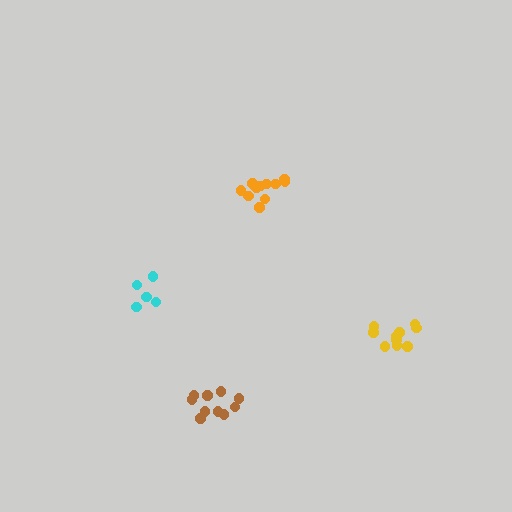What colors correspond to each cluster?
The clusters are colored: cyan, yellow, orange, brown.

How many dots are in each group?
Group 1: 5 dots, Group 2: 10 dots, Group 3: 11 dots, Group 4: 10 dots (36 total).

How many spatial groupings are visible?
There are 4 spatial groupings.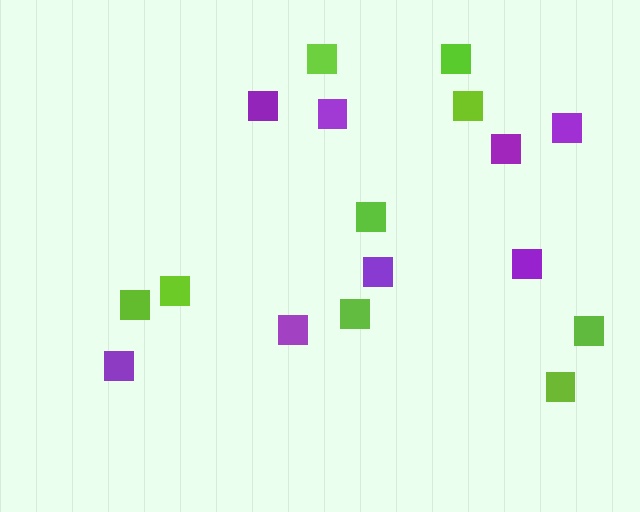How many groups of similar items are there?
There are 2 groups: one group of lime squares (9) and one group of purple squares (8).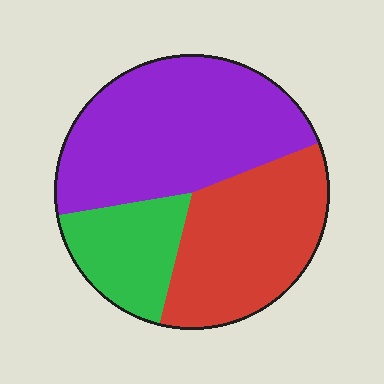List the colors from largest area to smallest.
From largest to smallest: purple, red, green.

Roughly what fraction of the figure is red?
Red covers about 35% of the figure.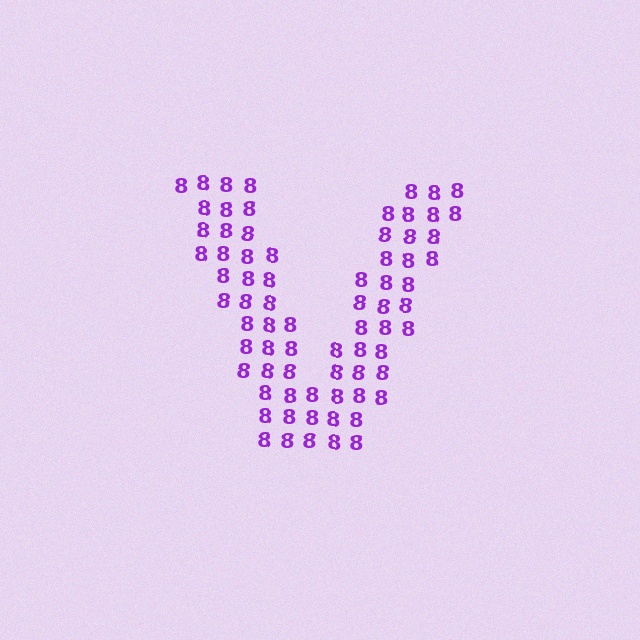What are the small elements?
The small elements are digit 8's.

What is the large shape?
The large shape is the letter V.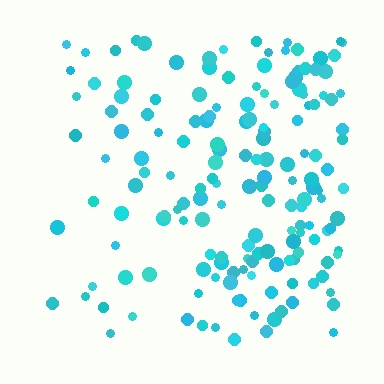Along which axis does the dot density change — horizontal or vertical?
Horizontal.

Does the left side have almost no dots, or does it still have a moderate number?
Still a moderate number, just noticeably fewer than the right.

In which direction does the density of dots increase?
From left to right, with the right side densest.